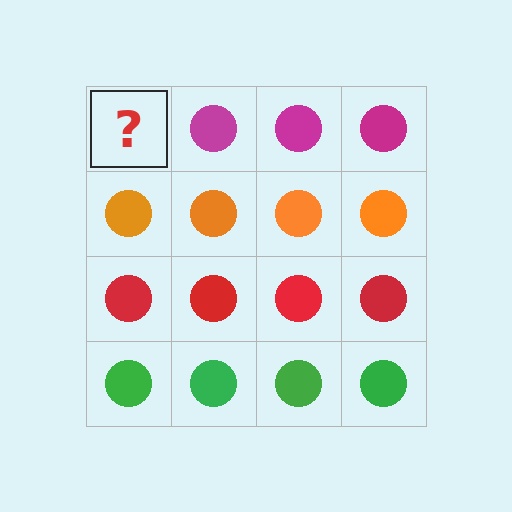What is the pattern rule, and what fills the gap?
The rule is that each row has a consistent color. The gap should be filled with a magenta circle.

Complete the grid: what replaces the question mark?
The question mark should be replaced with a magenta circle.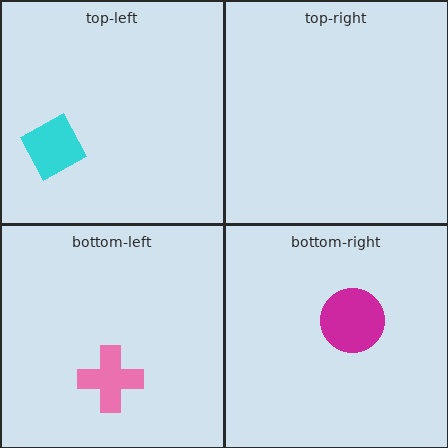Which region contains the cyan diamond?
The top-left region.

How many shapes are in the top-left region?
1.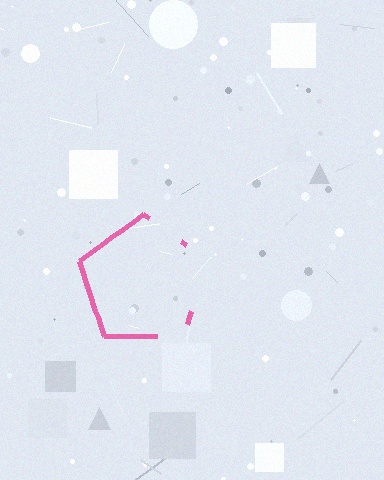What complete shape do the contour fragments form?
The contour fragments form a pentagon.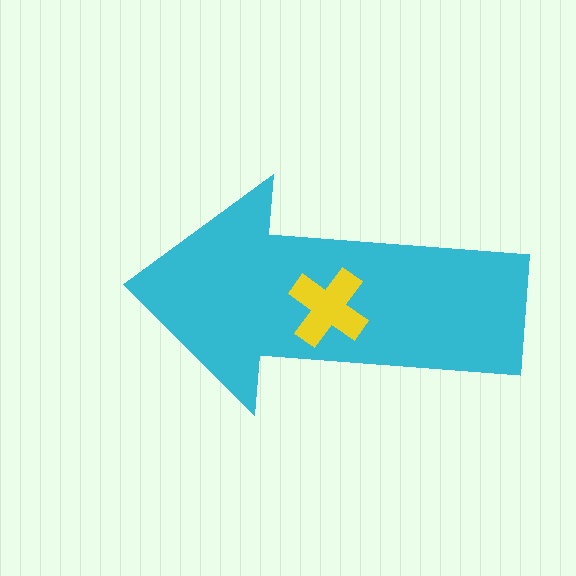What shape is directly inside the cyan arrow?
The yellow cross.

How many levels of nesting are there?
2.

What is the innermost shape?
The yellow cross.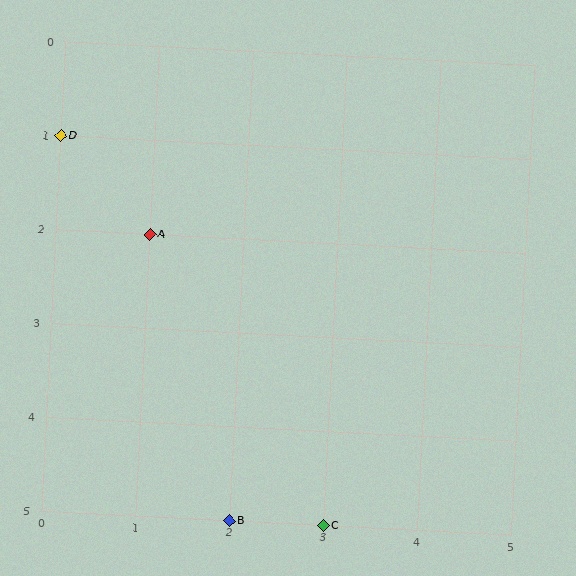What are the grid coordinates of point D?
Point D is at grid coordinates (0, 1).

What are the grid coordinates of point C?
Point C is at grid coordinates (3, 5).